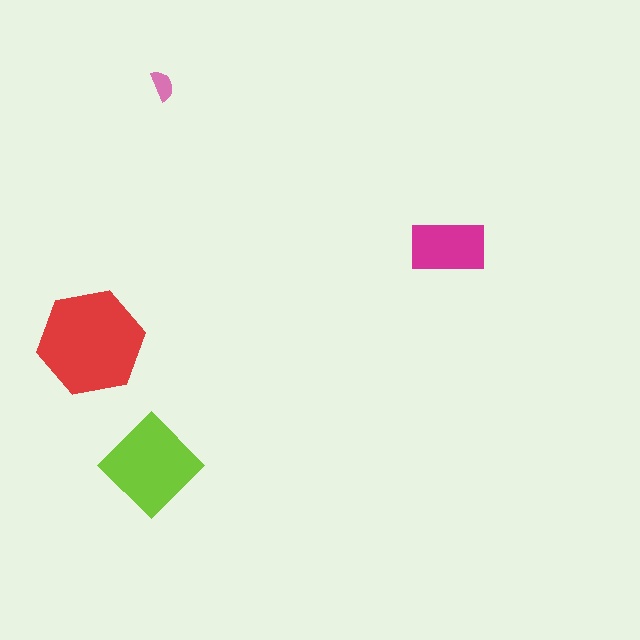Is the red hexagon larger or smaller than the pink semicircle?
Larger.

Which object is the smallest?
The pink semicircle.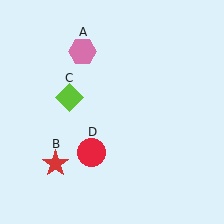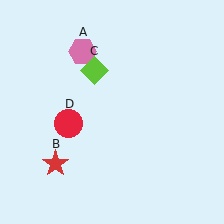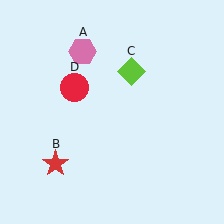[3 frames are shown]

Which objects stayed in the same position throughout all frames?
Pink hexagon (object A) and red star (object B) remained stationary.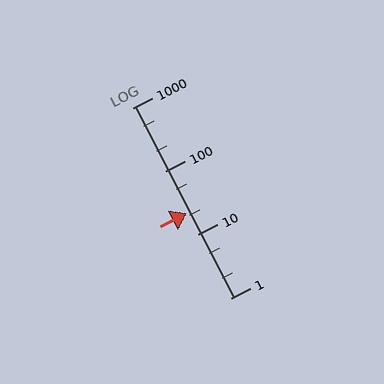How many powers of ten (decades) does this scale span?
The scale spans 3 decades, from 1 to 1000.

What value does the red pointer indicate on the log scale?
The pointer indicates approximately 22.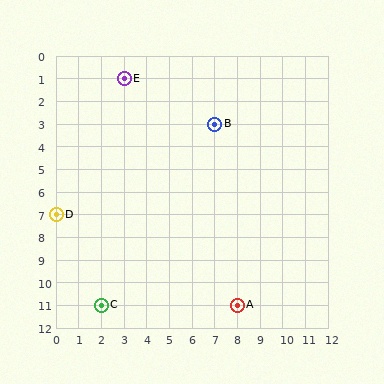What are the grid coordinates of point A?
Point A is at grid coordinates (8, 11).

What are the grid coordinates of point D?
Point D is at grid coordinates (0, 7).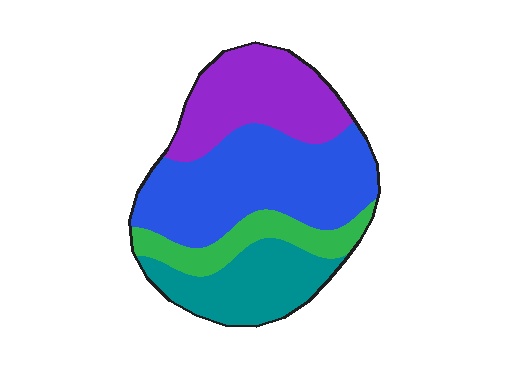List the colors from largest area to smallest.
From largest to smallest: blue, purple, teal, green.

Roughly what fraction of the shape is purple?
Purple covers 26% of the shape.